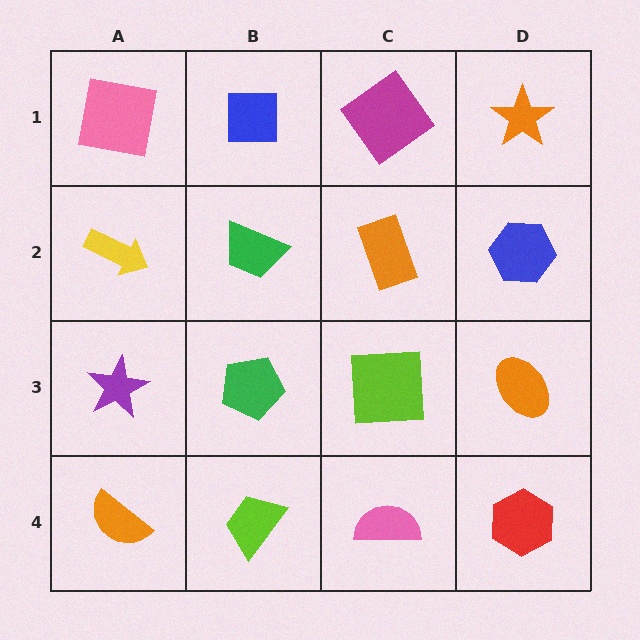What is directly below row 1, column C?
An orange rectangle.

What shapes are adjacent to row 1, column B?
A green trapezoid (row 2, column B), a pink square (row 1, column A), a magenta diamond (row 1, column C).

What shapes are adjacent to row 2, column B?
A blue square (row 1, column B), a green pentagon (row 3, column B), a yellow arrow (row 2, column A), an orange rectangle (row 2, column C).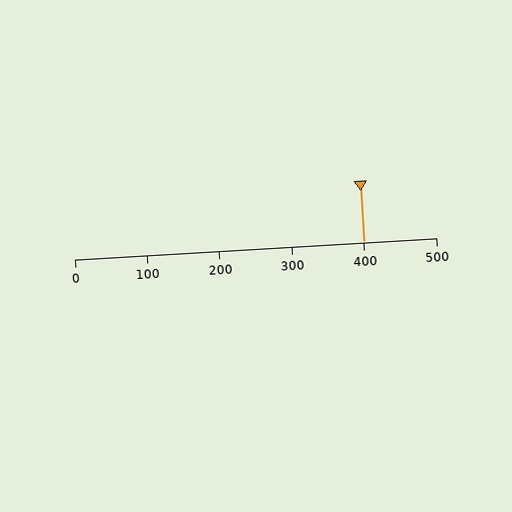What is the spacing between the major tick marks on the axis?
The major ticks are spaced 100 apart.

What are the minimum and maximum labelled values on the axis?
The axis runs from 0 to 500.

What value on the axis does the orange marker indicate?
The marker indicates approximately 400.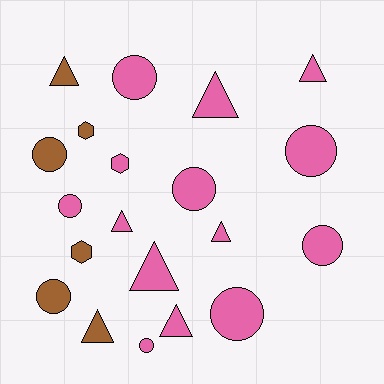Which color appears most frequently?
Pink, with 14 objects.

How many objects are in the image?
There are 20 objects.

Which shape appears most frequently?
Circle, with 9 objects.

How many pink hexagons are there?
There is 1 pink hexagon.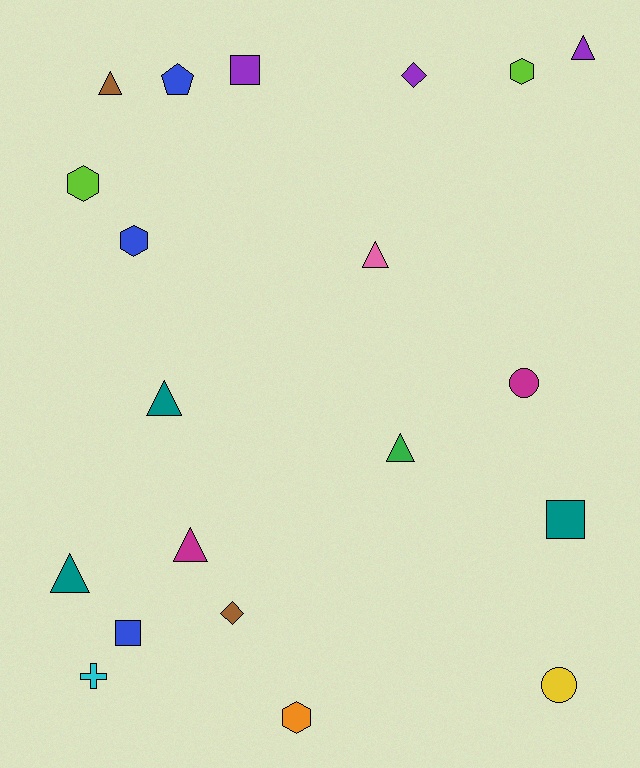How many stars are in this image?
There are no stars.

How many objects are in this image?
There are 20 objects.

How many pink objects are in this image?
There is 1 pink object.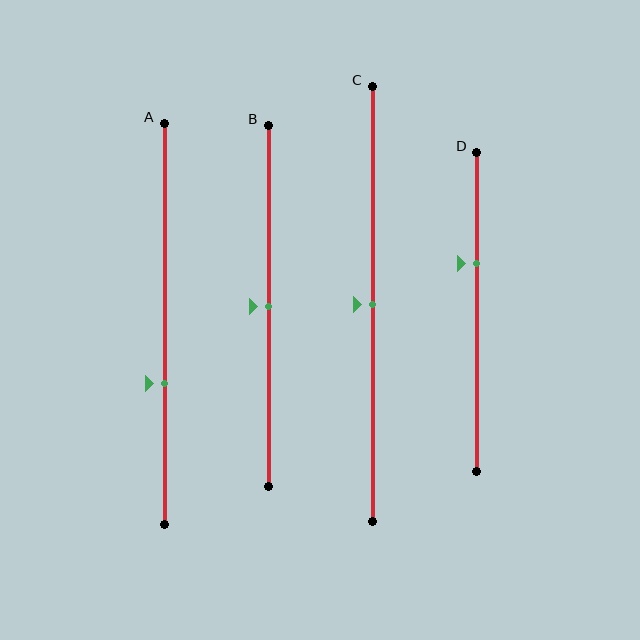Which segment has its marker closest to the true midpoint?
Segment B has its marker closest to the true midpoint.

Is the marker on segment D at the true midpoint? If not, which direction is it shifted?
No, the marker on segment D is shifted upward by about 15% of the segment length.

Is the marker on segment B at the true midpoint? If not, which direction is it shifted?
Yes, the marker on segment B is at the true midpoint.